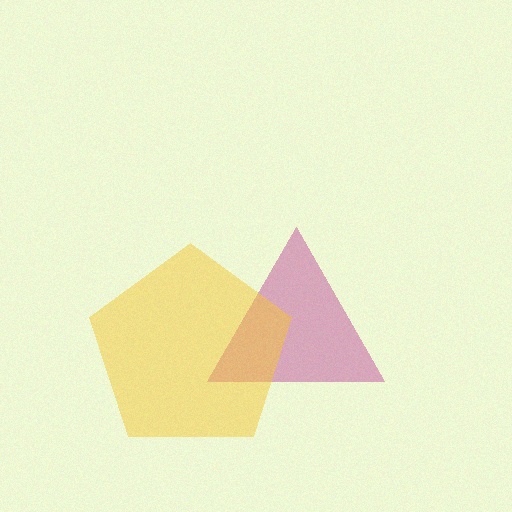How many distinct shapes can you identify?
There are 2 distinct shapes: a magenta triangle, a yellow pentagon.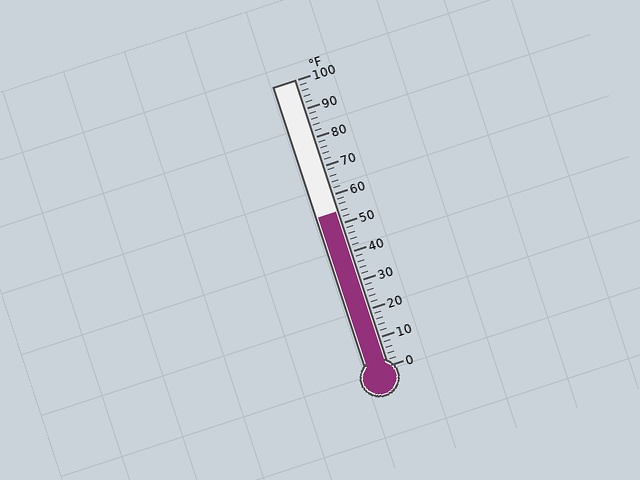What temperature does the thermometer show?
The thermometer shows approximately 54°F.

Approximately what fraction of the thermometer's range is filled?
The thermometer is filled to approximately 55% of its range.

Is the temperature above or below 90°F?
The temperature is below 90°F.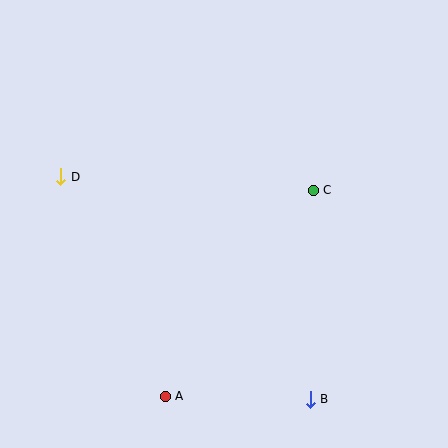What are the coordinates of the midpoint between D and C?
The midpoint between D and C is at (187, 183).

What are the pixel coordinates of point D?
Point D is at (61, 177).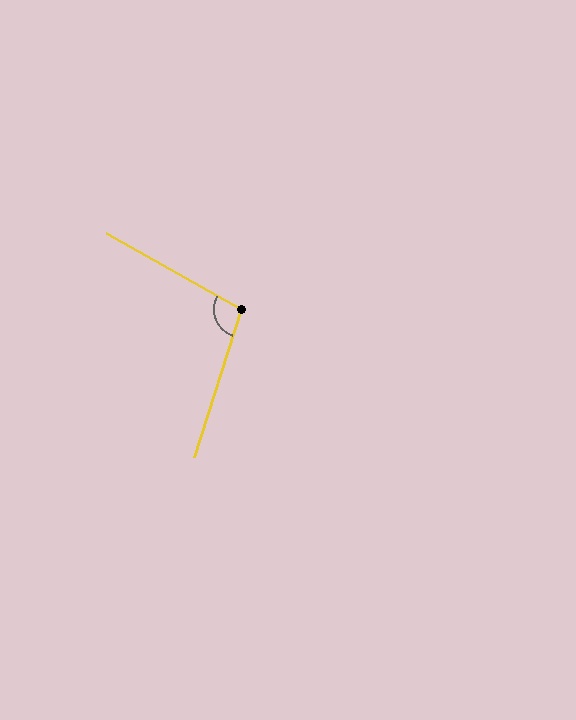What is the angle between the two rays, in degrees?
Approximately 102 degrees.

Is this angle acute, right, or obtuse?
It is obtuse.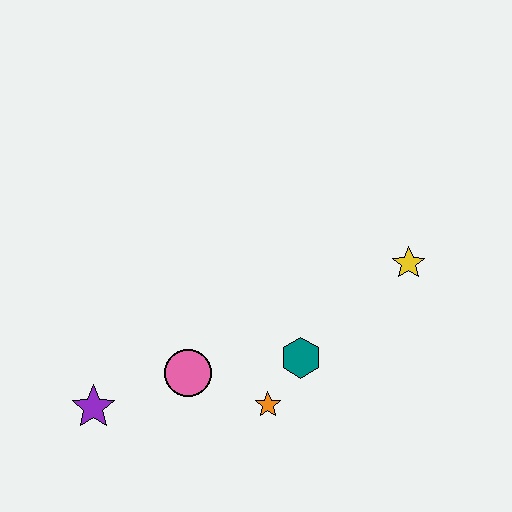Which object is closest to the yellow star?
The teal hexagon is closest to the yellow star.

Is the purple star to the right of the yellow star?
No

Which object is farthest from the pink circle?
The yellow star is farthest from the pink circle.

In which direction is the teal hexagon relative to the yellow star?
The teal hexagon is to the left of the yellow star.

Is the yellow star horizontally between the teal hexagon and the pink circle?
No